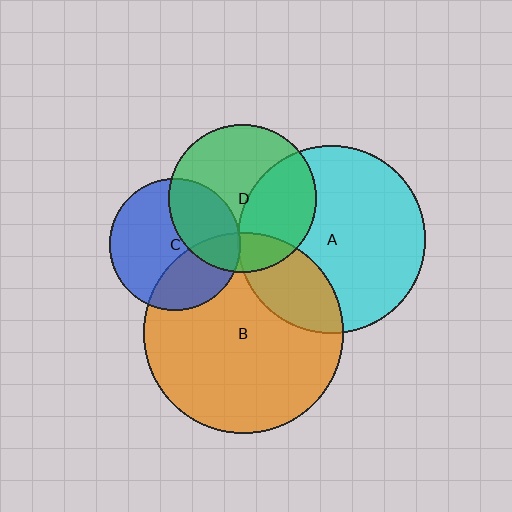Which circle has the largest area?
Circle B (orange).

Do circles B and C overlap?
Yes.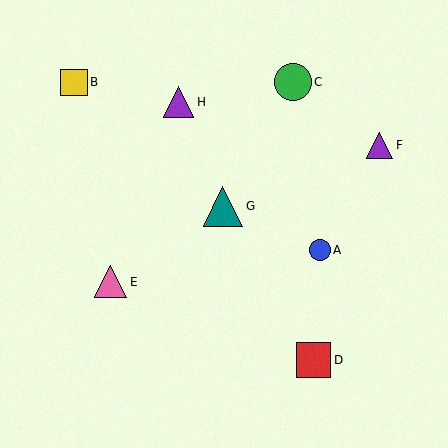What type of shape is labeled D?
Shape D is a red square.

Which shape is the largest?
The teal triangle (labeled G) is the largest.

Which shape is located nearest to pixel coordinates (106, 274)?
The pink triangle (labeled E) at (111, 282) is nearest to that location.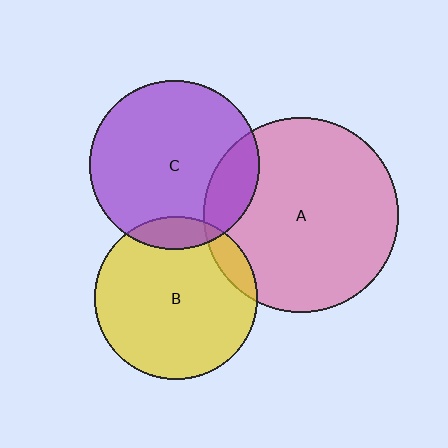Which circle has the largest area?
Circle A (pink).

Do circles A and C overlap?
Yes.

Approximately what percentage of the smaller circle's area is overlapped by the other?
Approximately 15%.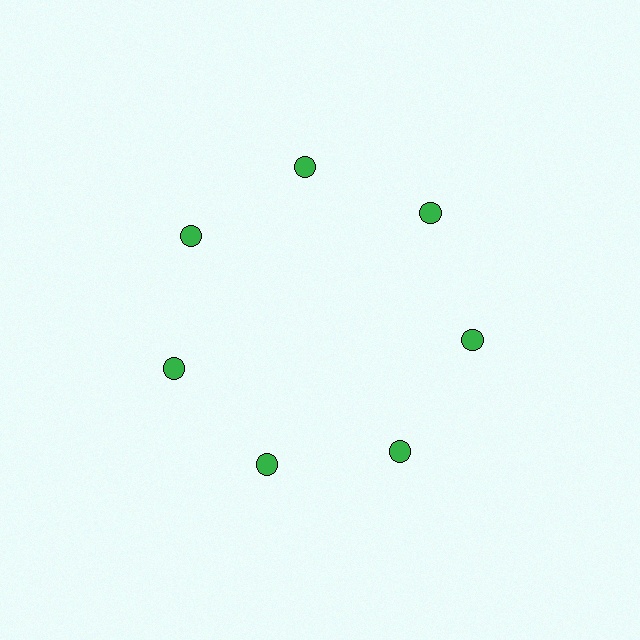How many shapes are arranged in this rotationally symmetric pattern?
There are 7 shapes, arranged in 7 groups of 1.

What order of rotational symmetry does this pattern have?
This pattern has 7-fold rotational symmetry.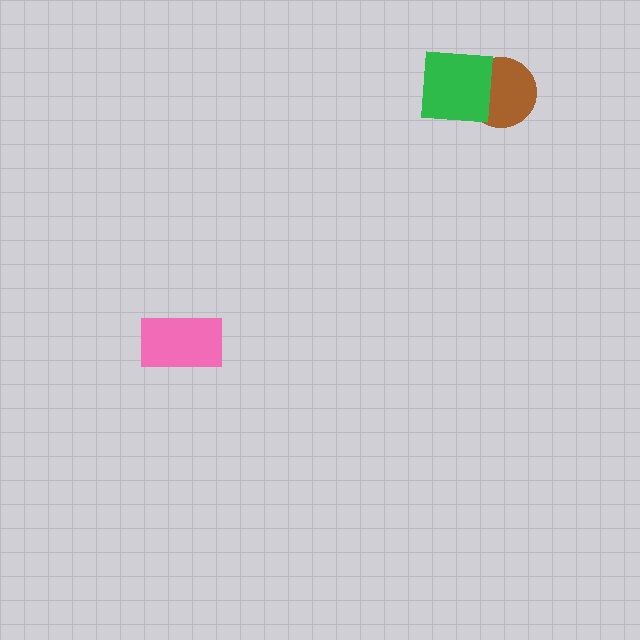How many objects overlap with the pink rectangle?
0 objects overlap with the pink rectangle.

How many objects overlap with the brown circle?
1 object overlaps with the brown circle.